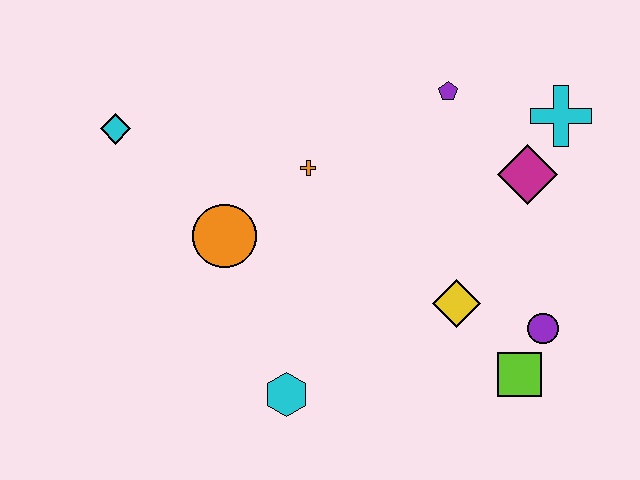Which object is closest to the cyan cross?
The magenta diamond is closest to the cyan cross.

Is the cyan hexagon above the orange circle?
No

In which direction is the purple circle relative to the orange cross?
The purple circle is to the right of the orange cross.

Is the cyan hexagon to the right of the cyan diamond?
Yes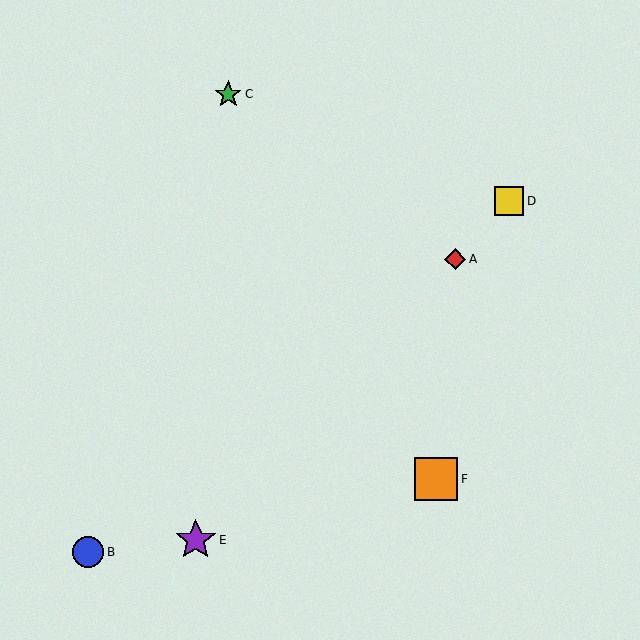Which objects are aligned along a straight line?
Objects A, D, E are aligned along a straight line.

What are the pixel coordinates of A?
Object A is at (455, 259).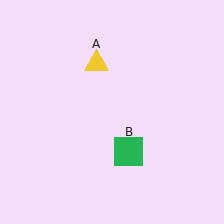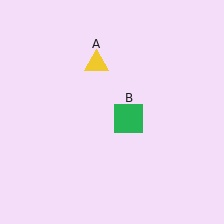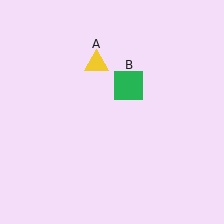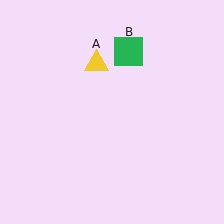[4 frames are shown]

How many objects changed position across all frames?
1 object changed position: green square (object B).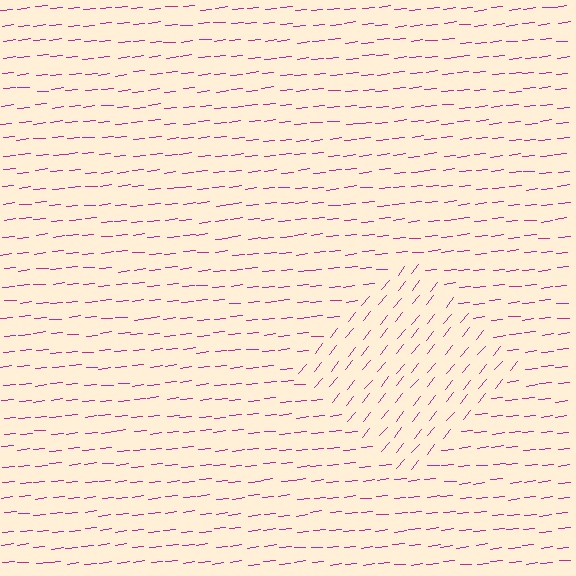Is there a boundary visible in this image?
Yes, there is a texture boundary formed by a change in line orientation.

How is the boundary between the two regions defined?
The boundary is defined purely by a change in line orientation (approximately 45 degrees difference). All lines are the same color and thickness.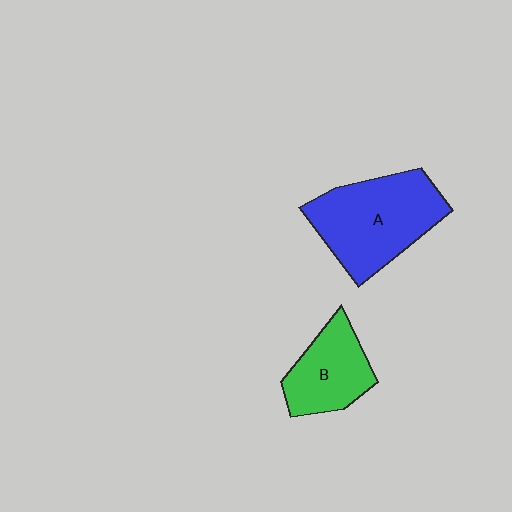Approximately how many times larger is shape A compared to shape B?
Approximately 1.6 times.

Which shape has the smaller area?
Shape B (green).